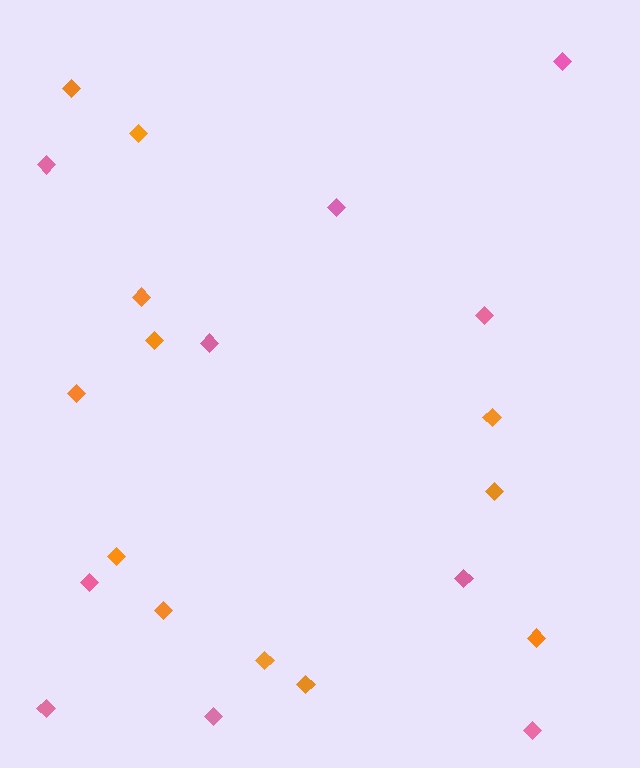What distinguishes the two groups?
There are 2 groups: one group of orange diamonds (12) and one group of pink diamonds (10).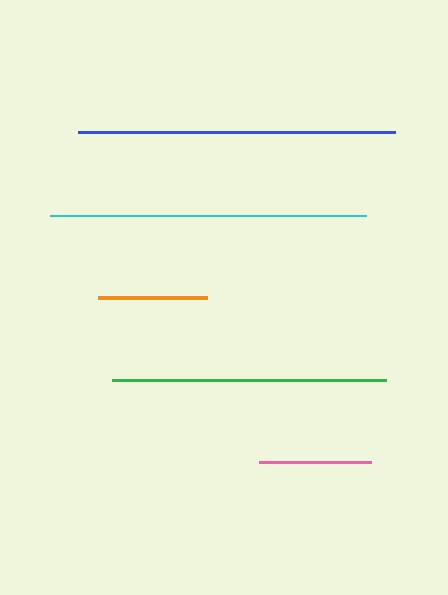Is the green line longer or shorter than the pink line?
The green line is longer than the pink line.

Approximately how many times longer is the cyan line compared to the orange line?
The cyan line is approximately 2.9 times the length of the orange line.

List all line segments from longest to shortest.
From longest to shortest: blue, cyan, green, pink, orange.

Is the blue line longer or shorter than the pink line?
The blue line is longer than the pink line.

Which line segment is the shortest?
The orange line is the shortest at approximately 109 pixels.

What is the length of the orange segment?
The orange segment is approximately 109 pixels long.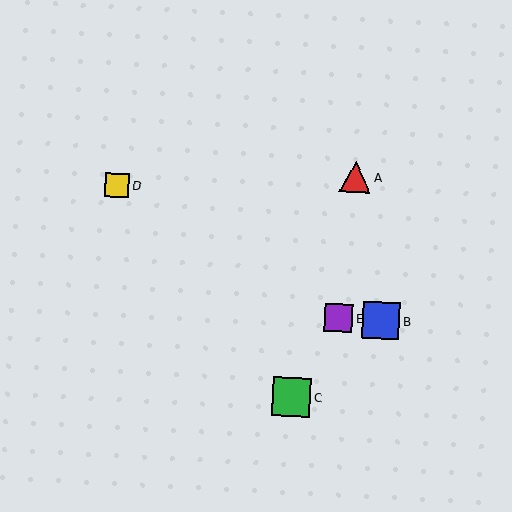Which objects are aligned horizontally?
Objects B, E are aligned horizontally.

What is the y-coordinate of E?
Object E is at y≈318.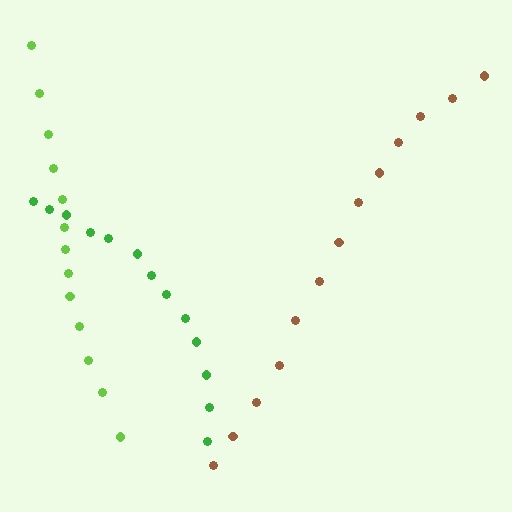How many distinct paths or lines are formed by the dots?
There are 3 distinct paths.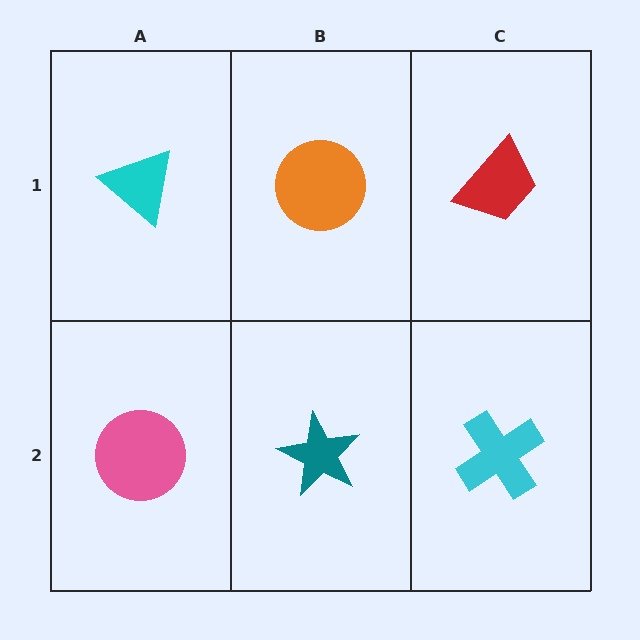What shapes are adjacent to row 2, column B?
An orange circle (row 1, column B), a pink circle (row 2, column A), a cyan cross (row 2, column C).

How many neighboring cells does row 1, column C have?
2.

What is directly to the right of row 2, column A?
A teal star.